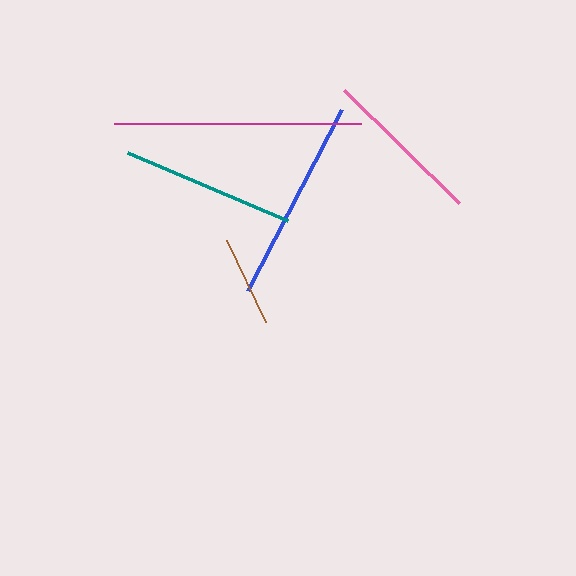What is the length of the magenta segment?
The magenta segment is approximately 248 pixels long.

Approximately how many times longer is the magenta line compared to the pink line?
The magenta line is approximately 1.5 times the length of the pink line.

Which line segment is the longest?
The magenta line is the longest at approximately 248 pixels.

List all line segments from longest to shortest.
From longest to shortest: magenta, blue, teal, pink, brown.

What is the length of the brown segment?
The brown segment is approximately 91 pixels long.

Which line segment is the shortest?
The brown line is the shortest at approximately 91 pixels.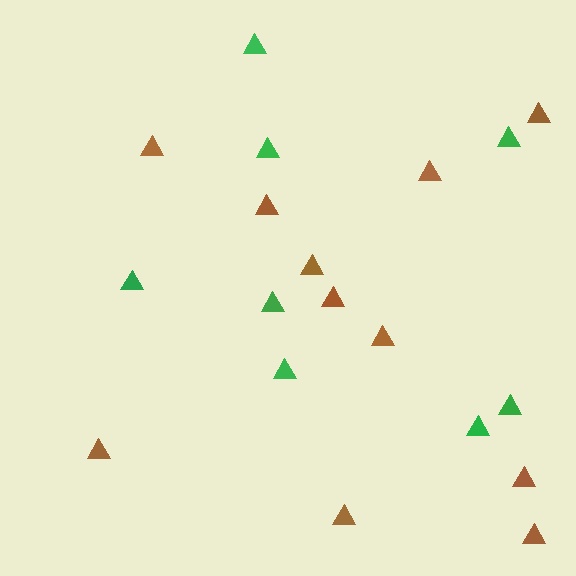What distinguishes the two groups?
There are 2 groups: one group of brown triangles (11) and one group of green triangles (8).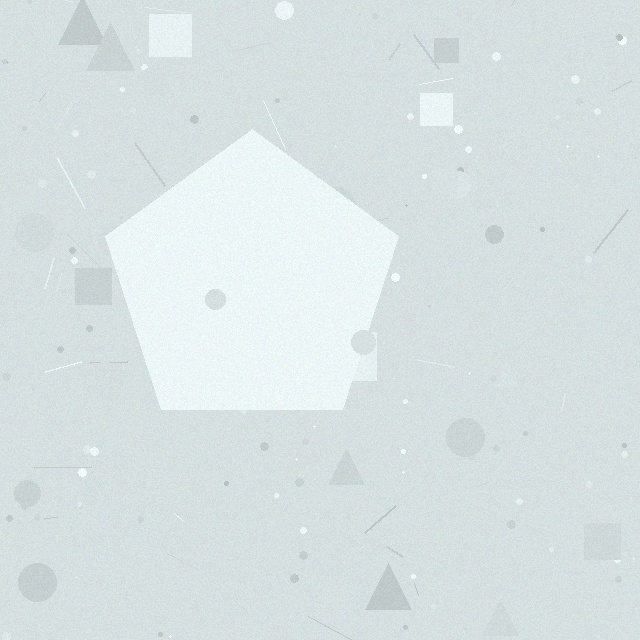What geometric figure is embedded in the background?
A pentagon is embedded in the background.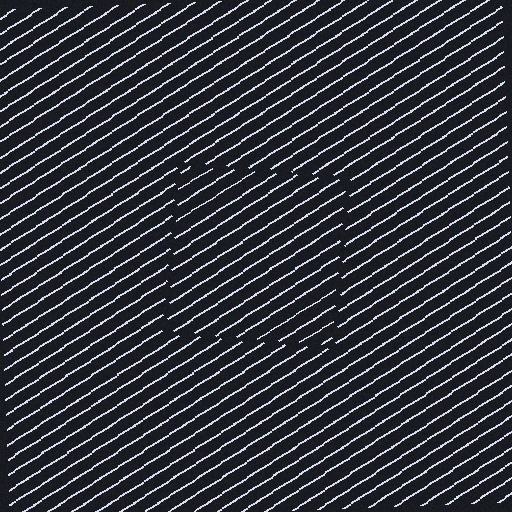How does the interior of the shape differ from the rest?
The interior of the shape contains the same grating, shifted by half a period — the contour is defined by the phase discontinuity where line-ends from the inner and outer gratings abut.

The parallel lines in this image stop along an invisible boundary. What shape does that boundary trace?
An illusory square. The interior of the shape contains the same grating, shifted by half a period — the contour is defined by the phase discontinuity where line-ends from the inner and outer gratings abut.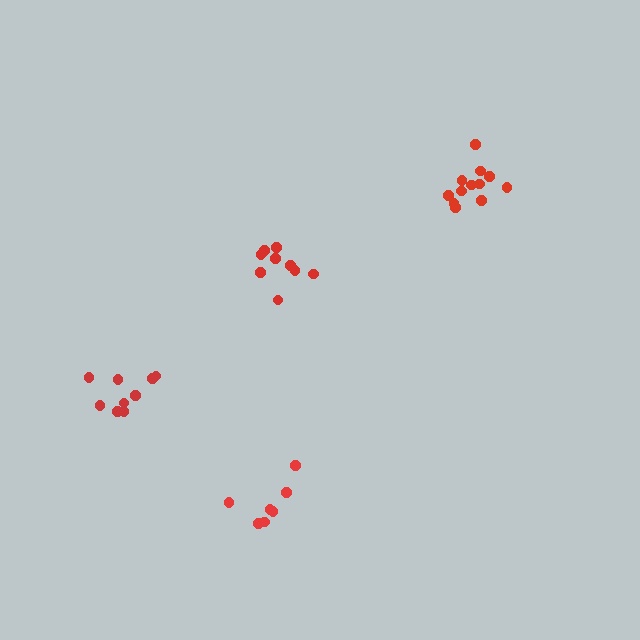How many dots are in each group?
Group 1: 7 dots, Group 2: 12 dots, Group 3: 9 dots, Group 4: 9 dots (37 total).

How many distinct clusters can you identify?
There are 4 distinct clusters.